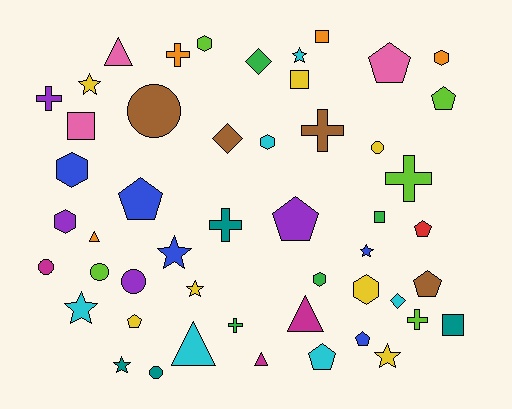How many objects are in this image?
There are 50 objects.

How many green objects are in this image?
There are 4 green objects.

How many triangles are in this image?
There are 5 triangles.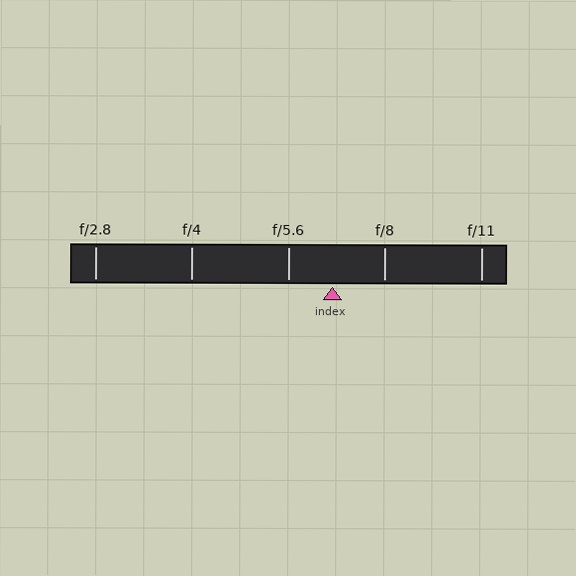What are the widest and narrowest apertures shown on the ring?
The widest aperture shown is f/2.8 and the narrowest is f/11.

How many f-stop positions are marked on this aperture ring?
There are 5 f-stop positions marked.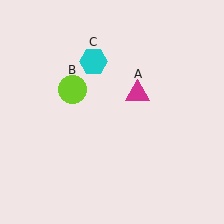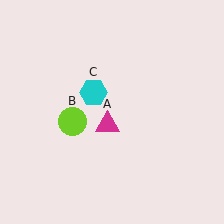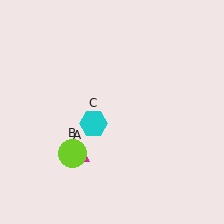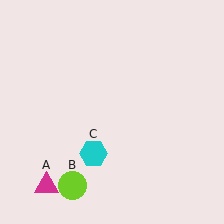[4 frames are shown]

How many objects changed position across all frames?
3 objects changed position: magenta triangle (object A), lime circle (object B), cyan hexagon (object C).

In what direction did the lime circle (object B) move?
The lime circle (object B) moved down.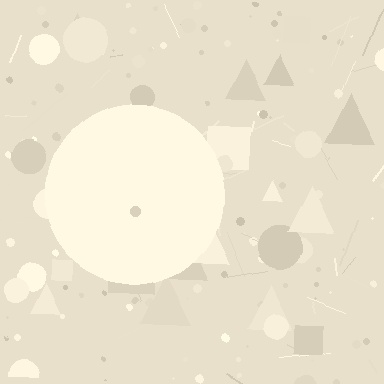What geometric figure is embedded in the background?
A circle is embedded in the background.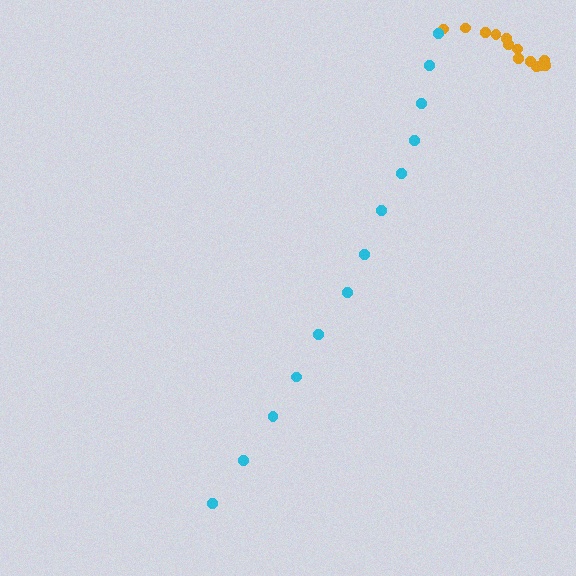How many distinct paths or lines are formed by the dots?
There are 2 distinct paths.